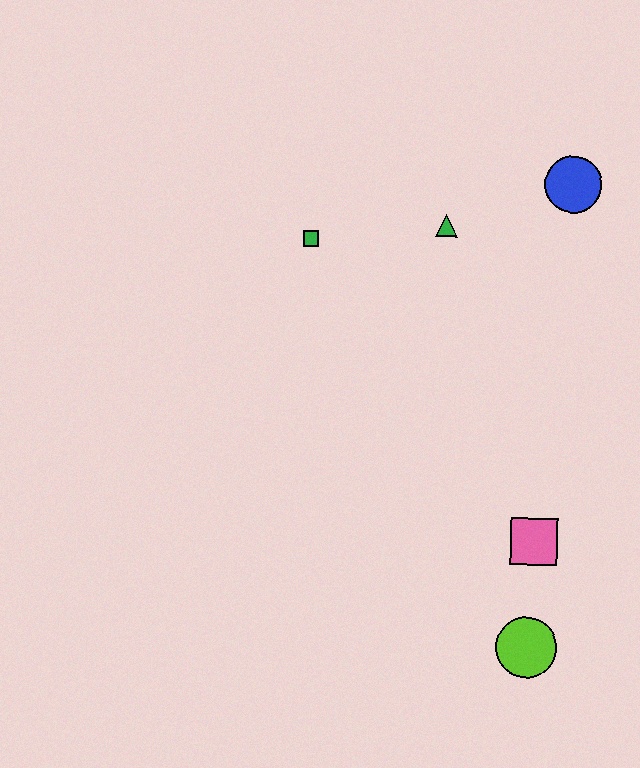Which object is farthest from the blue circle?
The lime circle is farthest from the blue circle.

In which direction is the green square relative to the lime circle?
The green square is above the lime circle.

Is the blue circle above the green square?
Yes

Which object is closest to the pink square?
The lime circle is closest to the pink square.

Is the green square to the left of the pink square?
Yes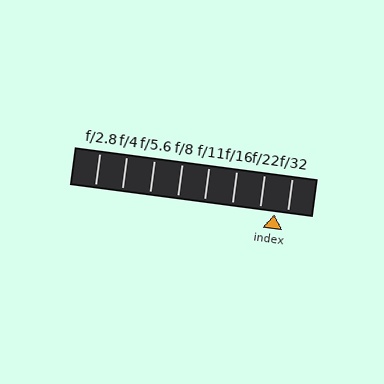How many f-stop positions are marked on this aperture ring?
There are 8 f-stop positions marked.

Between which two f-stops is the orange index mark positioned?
The index mark is between f/22 and f/32.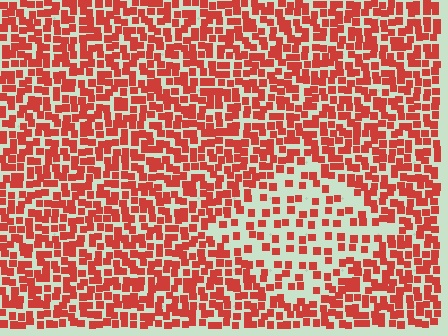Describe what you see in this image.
The image contains small red elements arranged at two different densities. A diamond-shaped region is visible where the elements are less densely packed than the surrounding area.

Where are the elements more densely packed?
The elements are more densely packed outside the diamond boundary.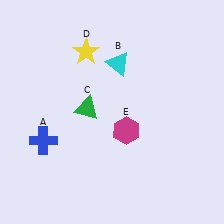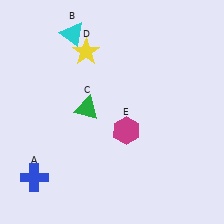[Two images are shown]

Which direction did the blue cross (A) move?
The blue cross (A) moved down.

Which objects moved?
The objects that moved are: the blue cross (A), the cyan triangle (B).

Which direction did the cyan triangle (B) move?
The cyan triangle (B) moved left.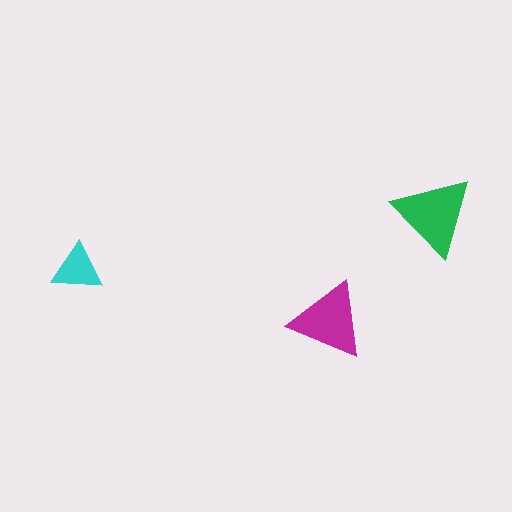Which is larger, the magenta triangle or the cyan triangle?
The magenta one.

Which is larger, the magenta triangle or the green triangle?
The green one.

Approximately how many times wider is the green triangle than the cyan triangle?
About 1.5 times wider.